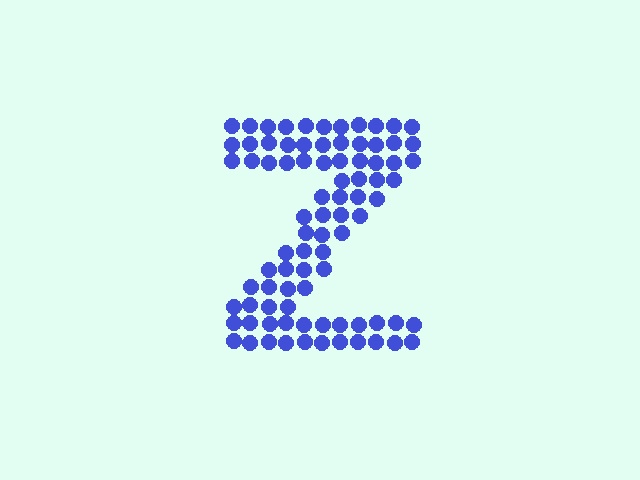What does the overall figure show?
The overall figure shows the letter Z.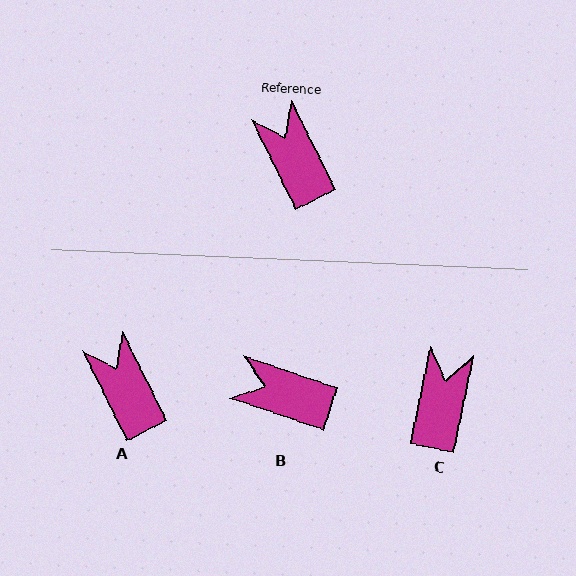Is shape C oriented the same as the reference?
No, it is off by about 38 degrees.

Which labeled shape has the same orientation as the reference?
A.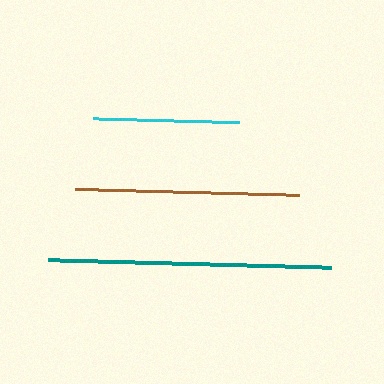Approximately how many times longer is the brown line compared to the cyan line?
The brown line is approximately 1.5 times the length of the cyan line.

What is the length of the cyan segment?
The cyan segment is approximately 146 pixels long.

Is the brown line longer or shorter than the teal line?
The teal line is longer than the brown line.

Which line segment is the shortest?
The cyan line is the shortest at approximately 146 pixels.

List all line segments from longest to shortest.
From longest to shortest: teal, brown, cyan.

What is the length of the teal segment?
The teal segment is approximately 283 pixels long.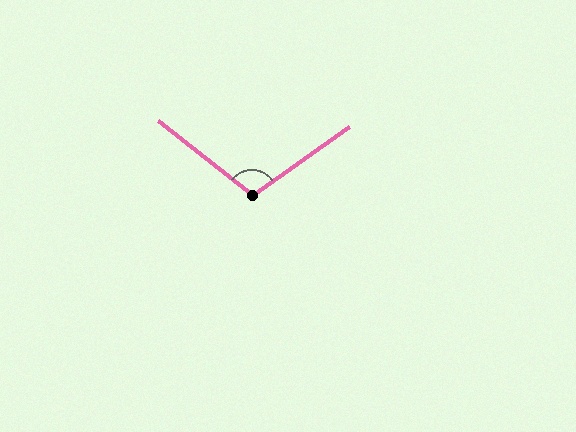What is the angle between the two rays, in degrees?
Approximately 107 degrees.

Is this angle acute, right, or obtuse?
It is obtuse.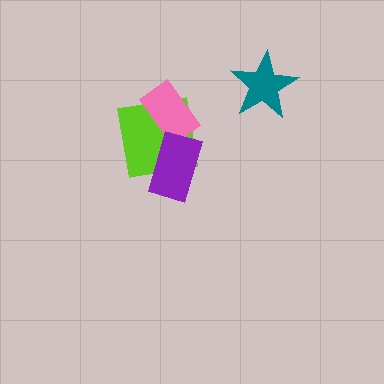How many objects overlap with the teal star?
0 objects overlap with the teal star.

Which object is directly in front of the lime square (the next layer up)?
The pink rectangle is directly in front of the lime square.